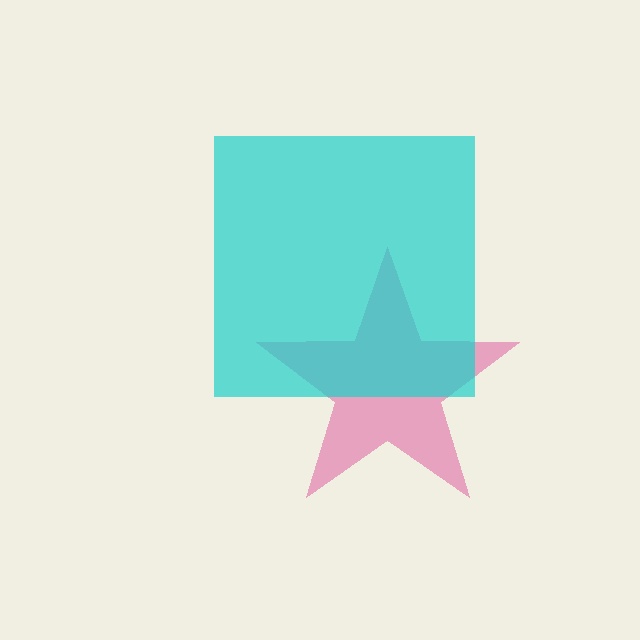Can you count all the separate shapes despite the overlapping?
Yes, there are 2 separate shapes.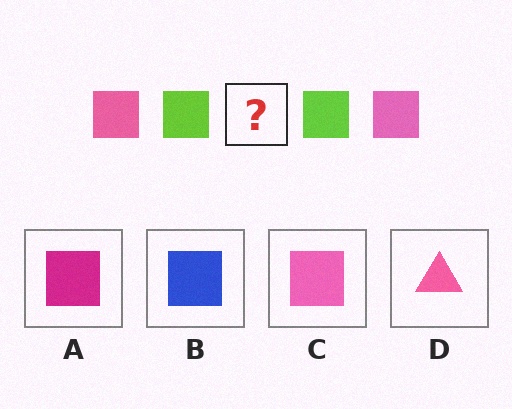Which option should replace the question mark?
Option C.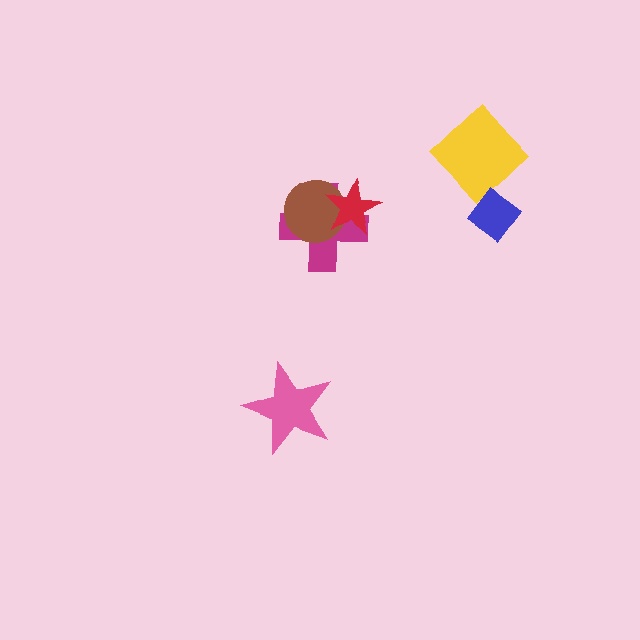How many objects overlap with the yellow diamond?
1 object overlaps with the yellow diamond.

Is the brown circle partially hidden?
Yes, it is partially covered by another shape.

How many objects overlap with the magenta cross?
2 objects overlap with the magenta cross.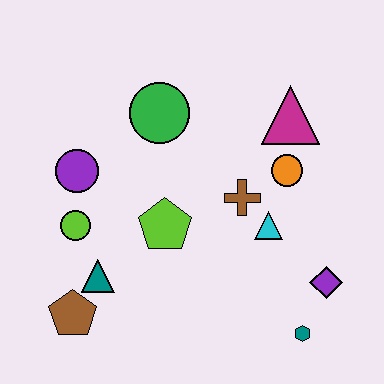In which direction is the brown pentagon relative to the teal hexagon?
The brown pentagon is to the left of the teal hexagon.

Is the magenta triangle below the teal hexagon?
No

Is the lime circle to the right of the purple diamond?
No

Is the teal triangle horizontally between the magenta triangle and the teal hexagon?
No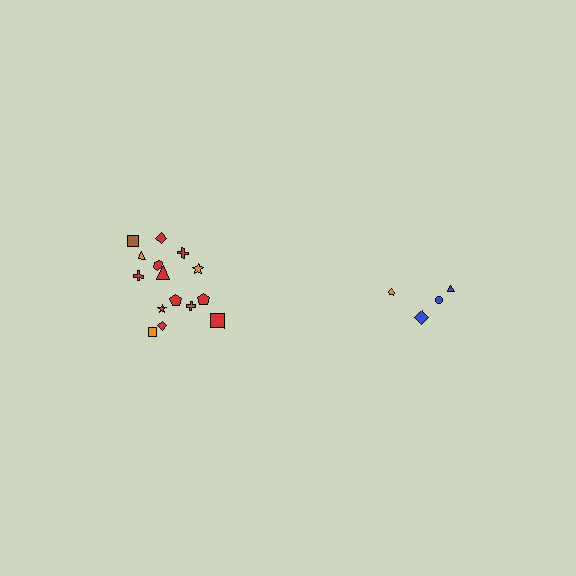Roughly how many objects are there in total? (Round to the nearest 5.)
Roughly 20 objects in total.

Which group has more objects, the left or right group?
The left group.